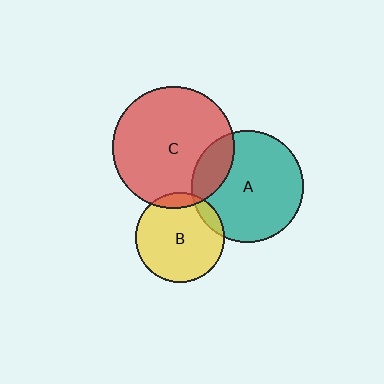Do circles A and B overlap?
Yes.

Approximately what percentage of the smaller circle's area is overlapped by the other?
Approximately 10%.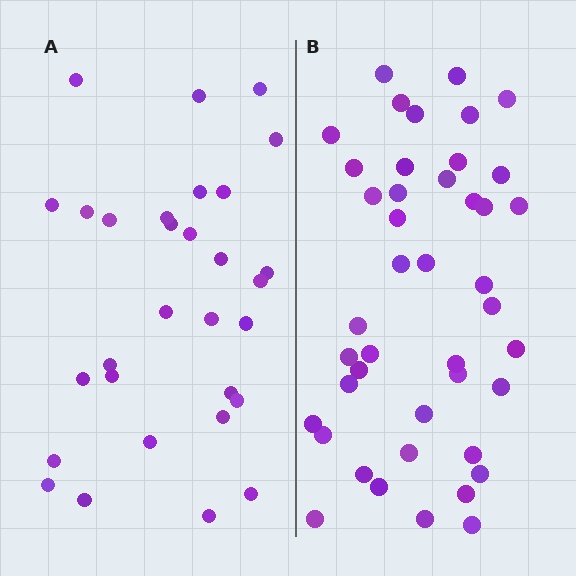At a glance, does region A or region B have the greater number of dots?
Region B (the right region) has more dots.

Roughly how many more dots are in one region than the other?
Region B has approximately 15 more dots than region A.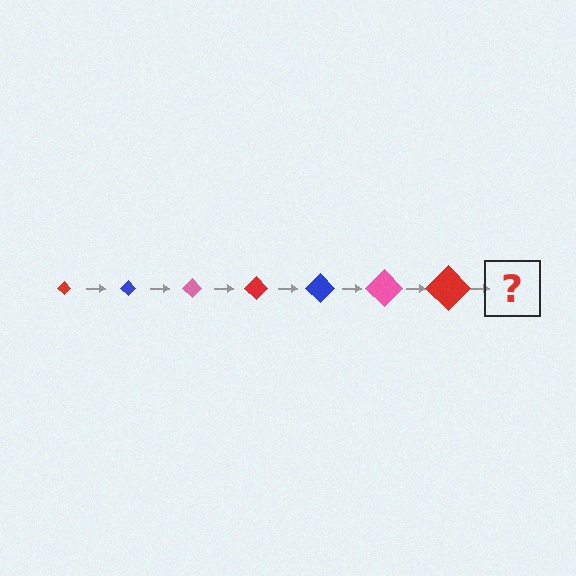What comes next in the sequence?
The next element should be a blue diamond, larger than the previous one.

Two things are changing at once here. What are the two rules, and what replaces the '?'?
The two rules are that the diamond grows larger each step and the color cycles through red, blue, and pink. The '?' should be a blue diamond, larger than the previous one.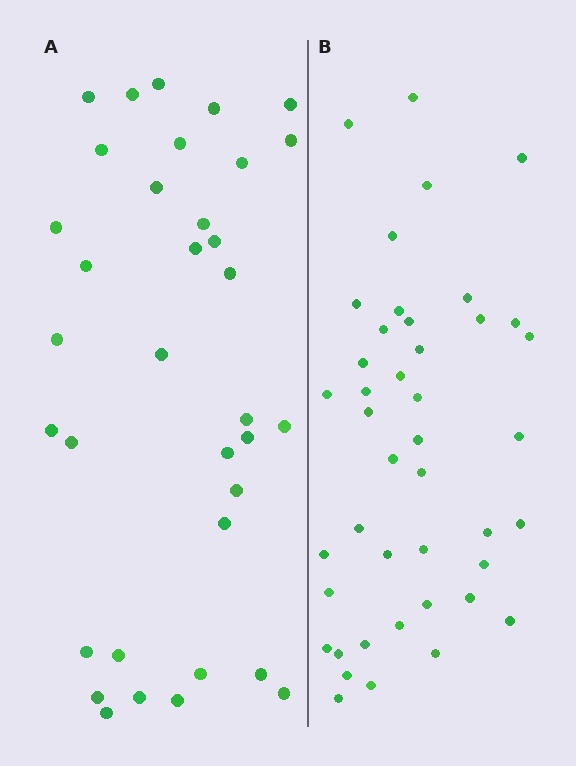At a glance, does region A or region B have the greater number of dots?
Region B (the right region) has more dots.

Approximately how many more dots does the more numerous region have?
Region B has roughly 8 or so more dots than region A.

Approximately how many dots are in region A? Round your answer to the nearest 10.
About 40 dots. (The exact count is 35, which rounds to 40.)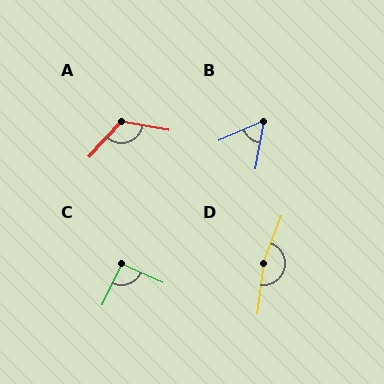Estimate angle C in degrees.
Approximately 90 degrees.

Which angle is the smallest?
B, at approximately 57 degrees.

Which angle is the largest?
D, at approximately 166 degrees.